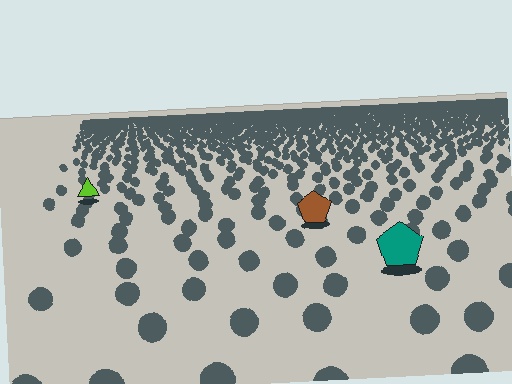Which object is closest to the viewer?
The teal pentagon is closest. The texture marks near it are larger and more spread out.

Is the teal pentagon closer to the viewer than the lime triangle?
Yes. The teal pentagon is closer — you can tell from the texture gradient: the ground texture is coarser near it.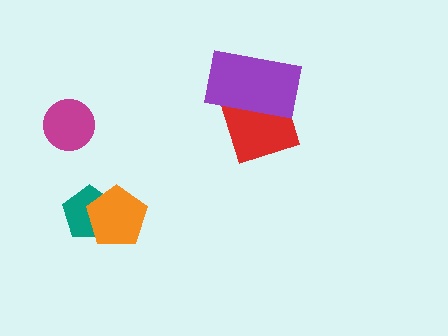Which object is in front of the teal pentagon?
The orange pentagon is in front of the teal pentagon.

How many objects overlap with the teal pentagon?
1 object overlaps with the teal pentagon.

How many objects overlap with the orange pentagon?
1 object overlaps with the orange pentagon.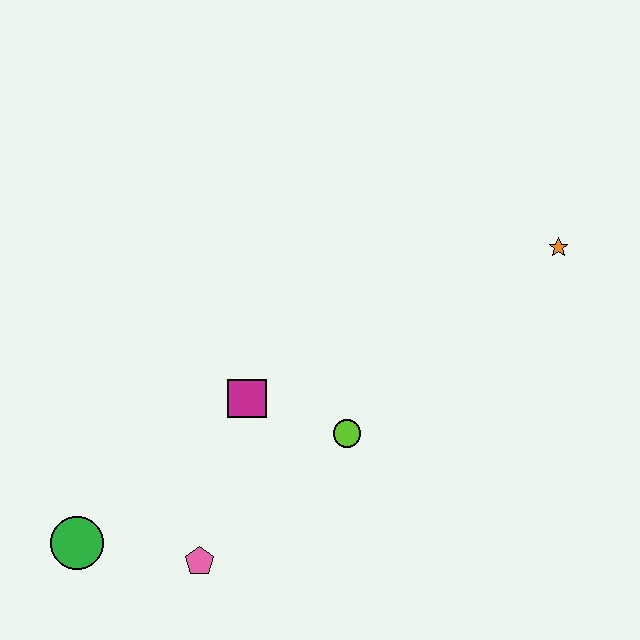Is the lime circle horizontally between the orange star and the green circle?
Yes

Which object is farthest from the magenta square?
The orange star is farthest from the magenta square.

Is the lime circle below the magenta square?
Yes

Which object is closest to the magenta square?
The lime circle is closest to the magenta square.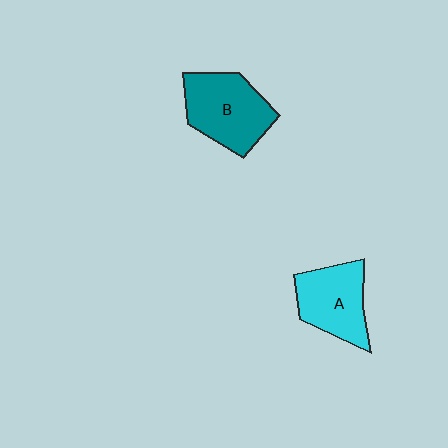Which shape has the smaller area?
Shape A (cyan).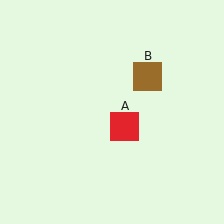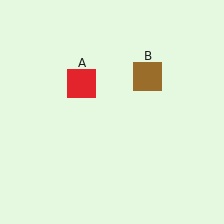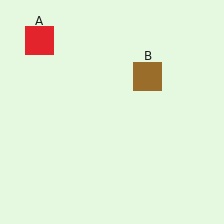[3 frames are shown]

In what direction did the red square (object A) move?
The red square (object A) moved up and to the left.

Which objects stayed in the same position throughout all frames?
Brown square (object B) remained stationary.